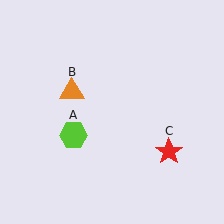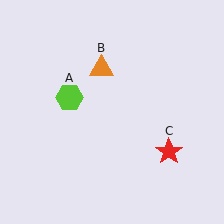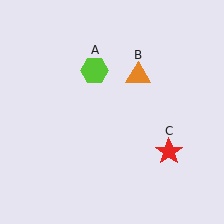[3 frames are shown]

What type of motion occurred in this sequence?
The lime hexagon (object A), orange triangle (object B) rotated clockwise around the center of the scene.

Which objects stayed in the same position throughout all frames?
Red star (object C) remained stationary.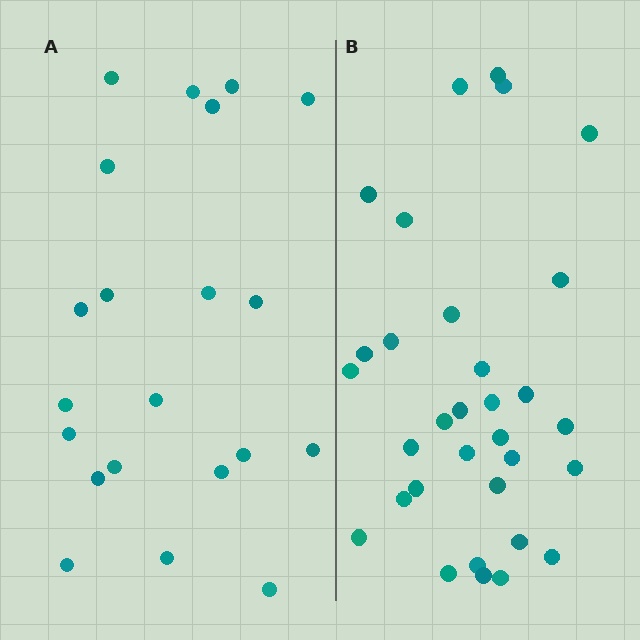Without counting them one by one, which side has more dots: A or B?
Region B (the right region) has more dots.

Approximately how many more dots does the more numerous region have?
Region B has roughly 12 or so more dots than region A.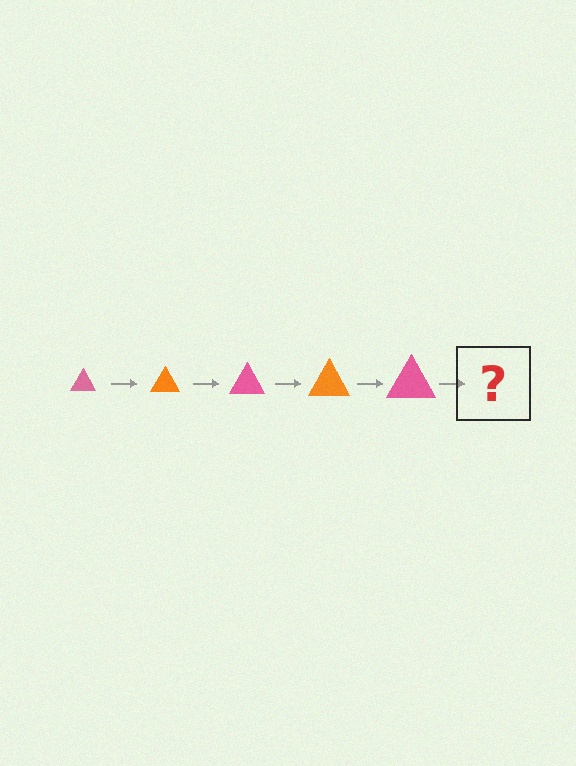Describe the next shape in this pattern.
It should be an orange triangle, larger than the previous one.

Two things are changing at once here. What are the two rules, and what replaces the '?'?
The two rules are that the triangle grows larger each step and the color cycles through pink and orange. The '?' should be an orange triangle, larger than the previous one.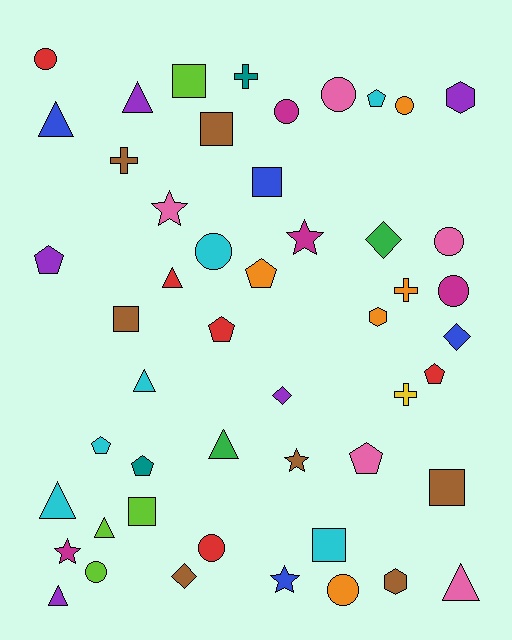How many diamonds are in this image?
There are 4 diamonds.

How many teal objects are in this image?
There are 2 teal objects.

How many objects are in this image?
There are 50 objects.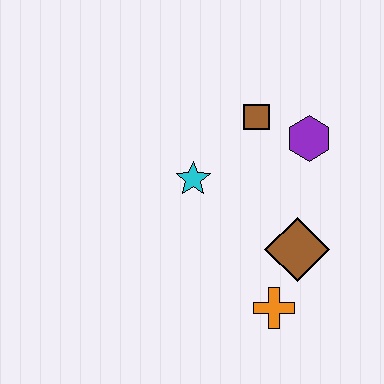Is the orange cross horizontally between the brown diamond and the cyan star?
Yes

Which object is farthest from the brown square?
The orange cross is farthest from the brown square.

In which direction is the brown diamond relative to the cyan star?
The brown diamond is to the right of the cyan star.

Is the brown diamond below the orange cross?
No